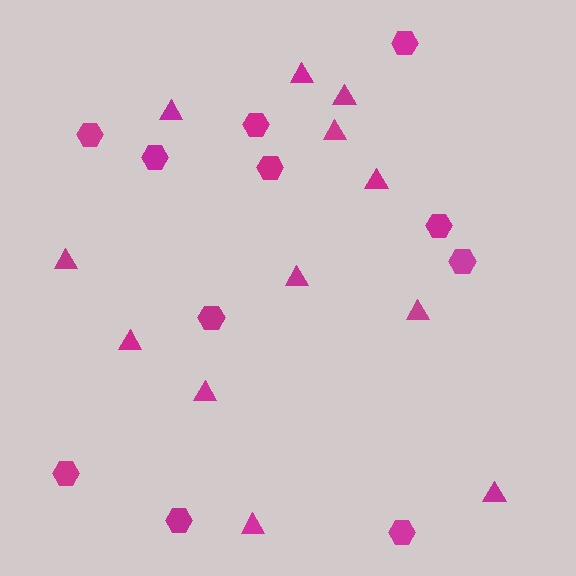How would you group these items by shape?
There are 2 groups: one group of triangles (12) and one group of hexagons (11).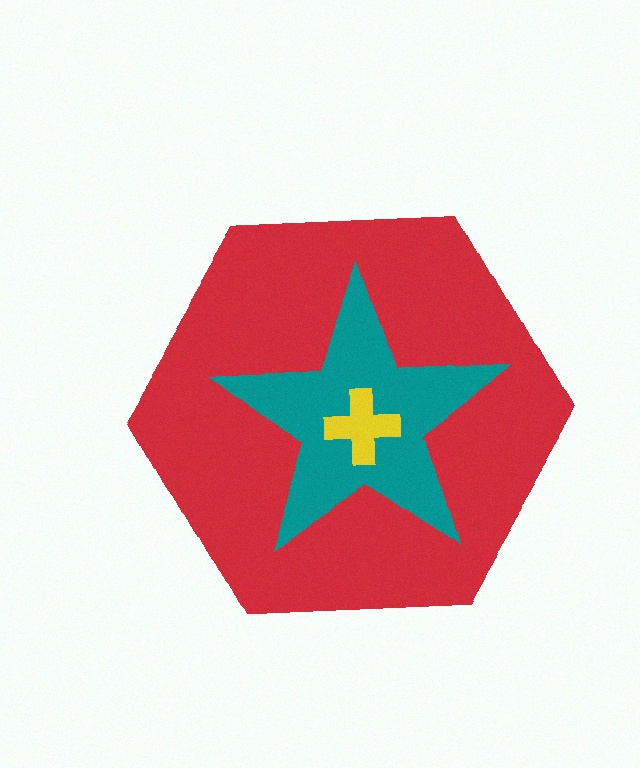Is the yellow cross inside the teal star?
Yes.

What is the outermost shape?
The red hexagon.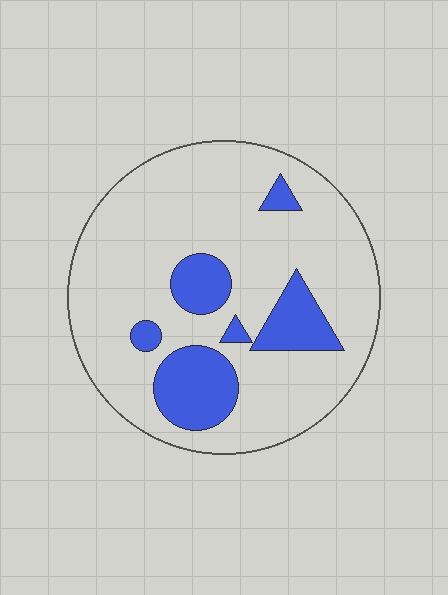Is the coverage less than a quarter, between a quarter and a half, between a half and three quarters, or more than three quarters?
Less than a quarter.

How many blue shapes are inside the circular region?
6.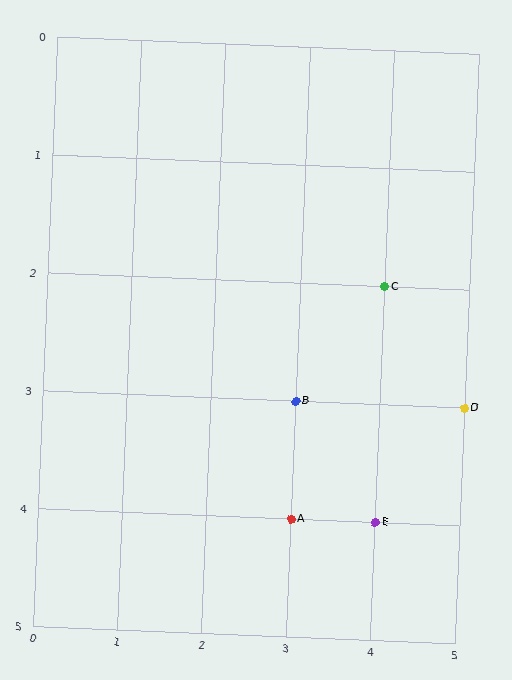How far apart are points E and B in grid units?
Points E and B are 1 column and 1 row apart (about 1.4 grid units diagonally).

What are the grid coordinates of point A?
Point A is at grid coordinates (3, 4).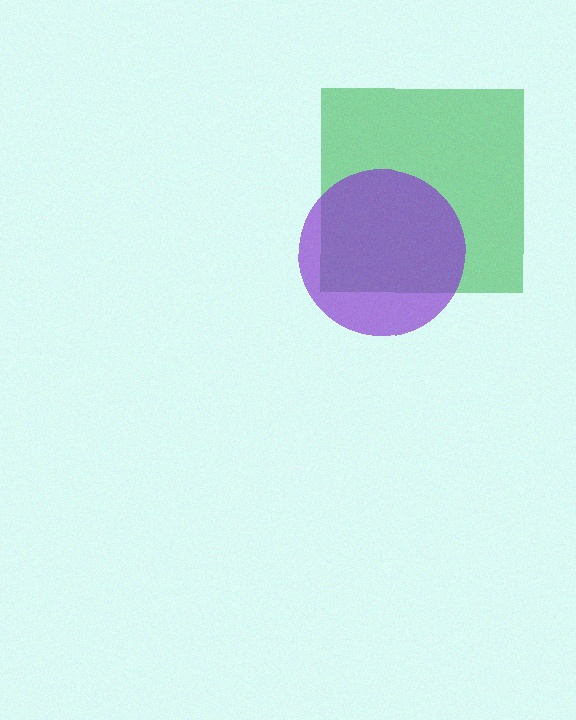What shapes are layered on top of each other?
The layered shapes are: a green square, a purple circle.